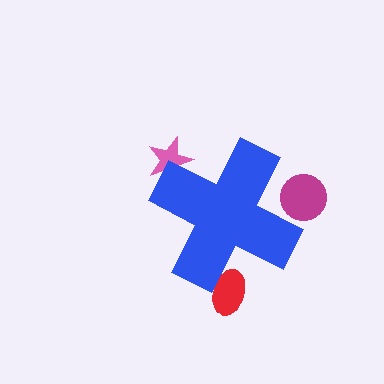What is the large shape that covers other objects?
A blue cross.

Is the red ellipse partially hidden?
Yes, the red ellipse is partially hidden behind the blue cross.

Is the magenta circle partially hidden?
Yes, the magenta circle is partially hidden behind the blue cross.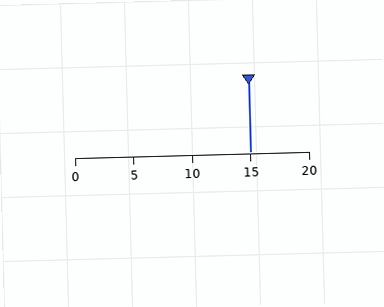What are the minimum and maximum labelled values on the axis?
The axis runs from 0 to 20.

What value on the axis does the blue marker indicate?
The marker indicates approximately 15.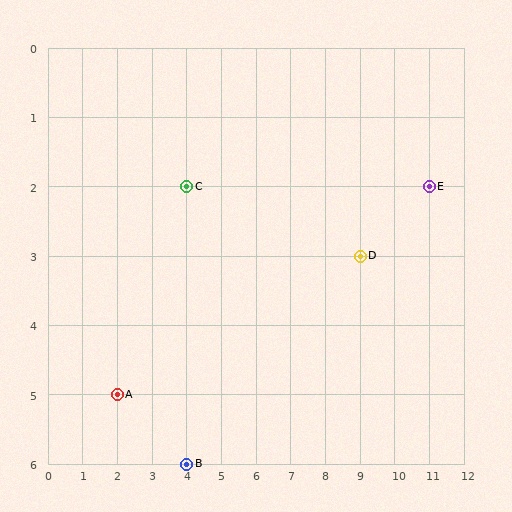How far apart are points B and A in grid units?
Points B and A are 2 columns and 1 row apart (about 2.2 grid units diagonally).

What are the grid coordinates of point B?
Point B is at grid coordinates (4, 6).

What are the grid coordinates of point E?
Point E is at grid coordinates (11, 2).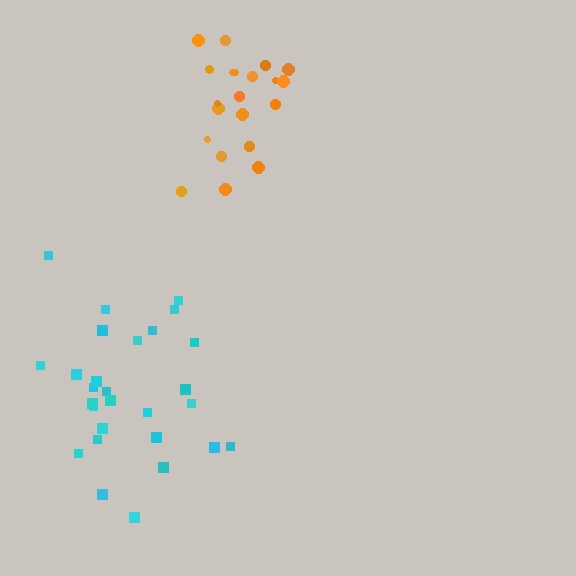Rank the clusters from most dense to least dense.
orange, cyan.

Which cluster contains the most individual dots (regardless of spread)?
Cyan (28).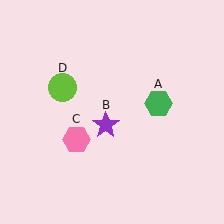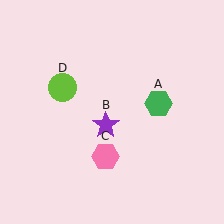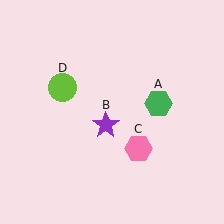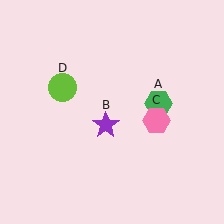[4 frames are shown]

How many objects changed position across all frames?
1 object changed position: pink hexagon (object C).